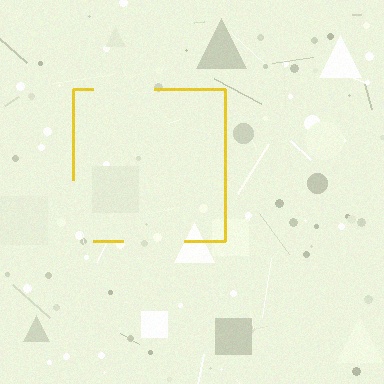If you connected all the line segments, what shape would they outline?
They would outline a square.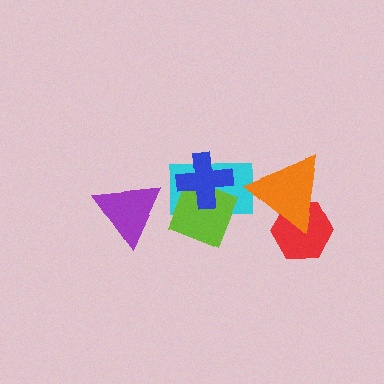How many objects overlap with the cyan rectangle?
3 objects overlap with the cyan rectangle.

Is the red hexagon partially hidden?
Yes, it is partially covered by another shape.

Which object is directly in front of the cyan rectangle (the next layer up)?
The orange triangle is directly in front of the cyan rectangle.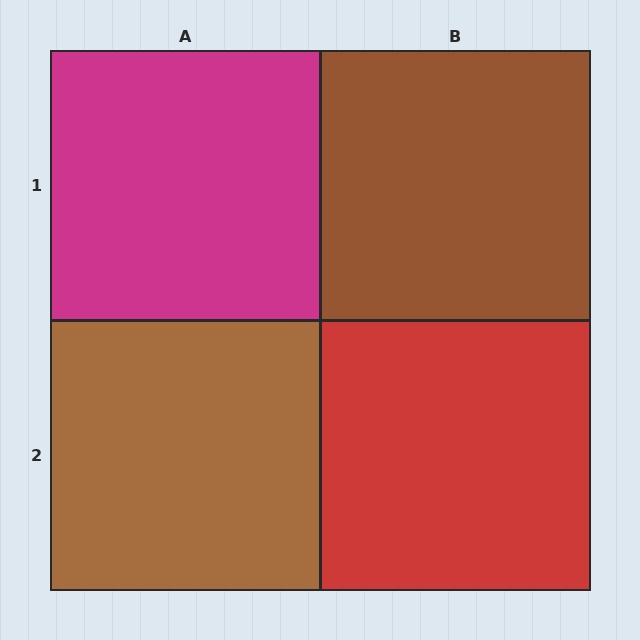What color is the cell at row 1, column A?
Magenta.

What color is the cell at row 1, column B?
Brown.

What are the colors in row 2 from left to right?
Brown, red.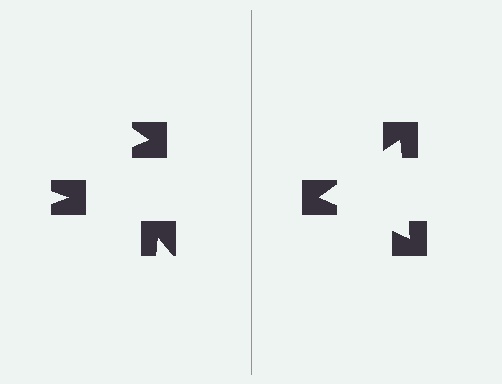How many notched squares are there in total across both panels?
6 — 3 on each side.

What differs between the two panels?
The notched squares are positioned identically on both sides; only the wedge orientations differ. On the right they align to a triangle; on the left they are misaligned.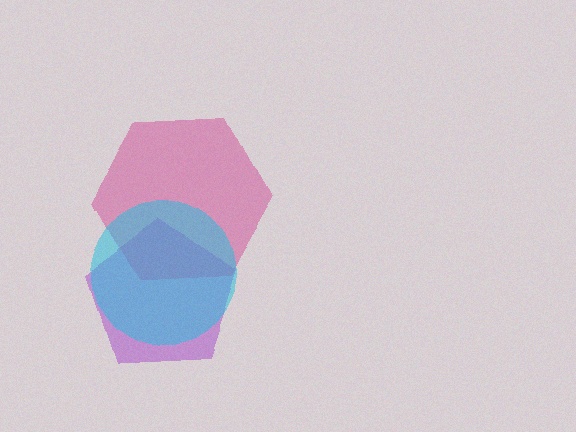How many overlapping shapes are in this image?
There are 3 overlapping shapes in the image.